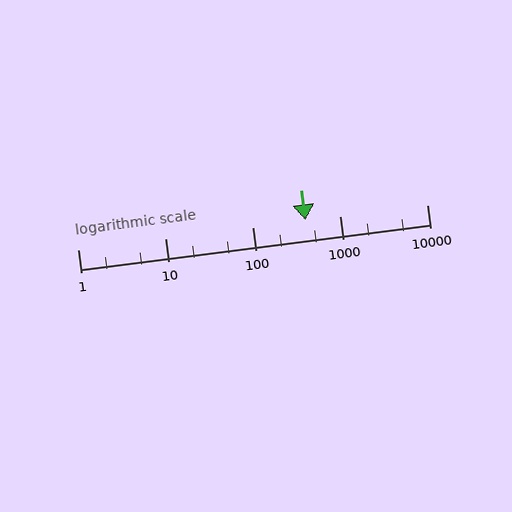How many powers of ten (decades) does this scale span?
The scale spans 4 decades, from 1 to 10000.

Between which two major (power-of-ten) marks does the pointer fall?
The pointer is between 100 and 1000.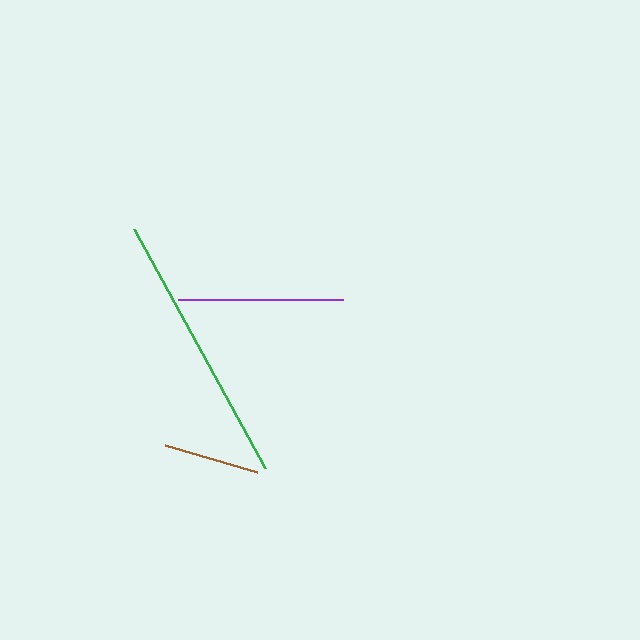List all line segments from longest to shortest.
From longest to shortest: green, purple, brown.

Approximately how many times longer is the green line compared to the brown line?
The green line is approximately 2.9 times the length of the brown line.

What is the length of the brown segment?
The brown segment is approximately 96 pixels long.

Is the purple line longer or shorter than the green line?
The green line is longer than the purple line.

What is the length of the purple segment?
The purple segment is approximately 165 pixels long.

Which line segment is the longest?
The green line is the longest at approximately 273 pixels.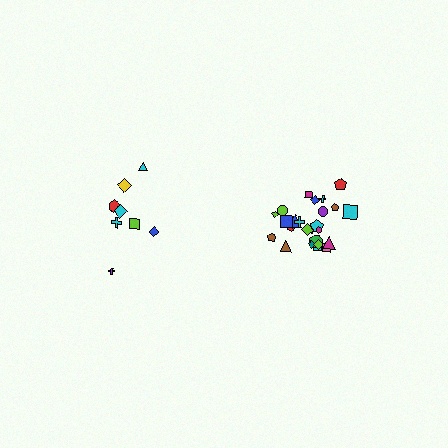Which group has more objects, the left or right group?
The right group.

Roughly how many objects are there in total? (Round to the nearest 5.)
Roughly 35 objects in total.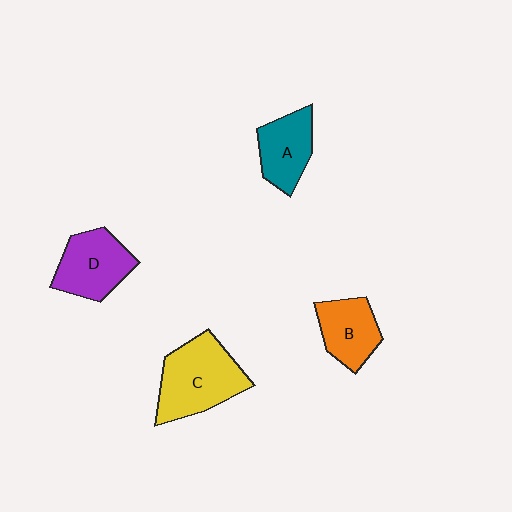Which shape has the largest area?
Shape C (yellow).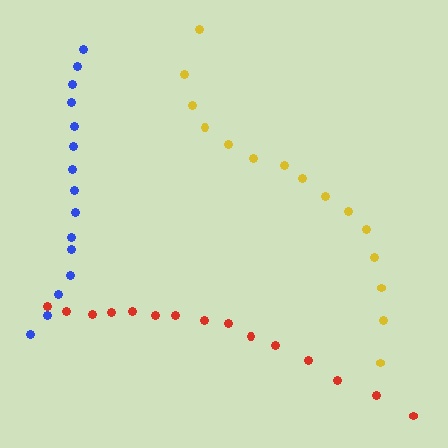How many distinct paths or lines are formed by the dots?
There are 3 distinct paths.